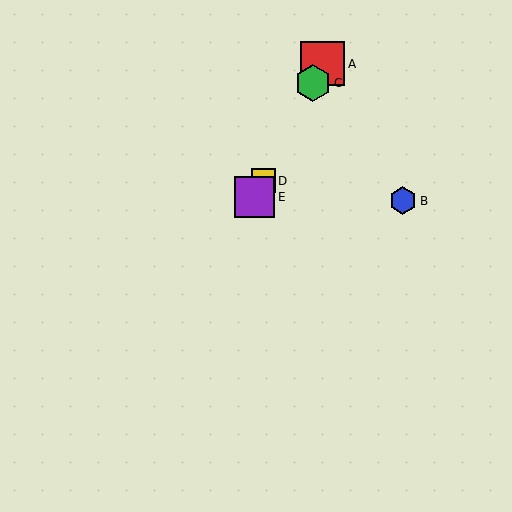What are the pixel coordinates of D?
Object D is at (263, 181).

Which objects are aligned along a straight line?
Objects A, C, D, E are aligned along a straight line.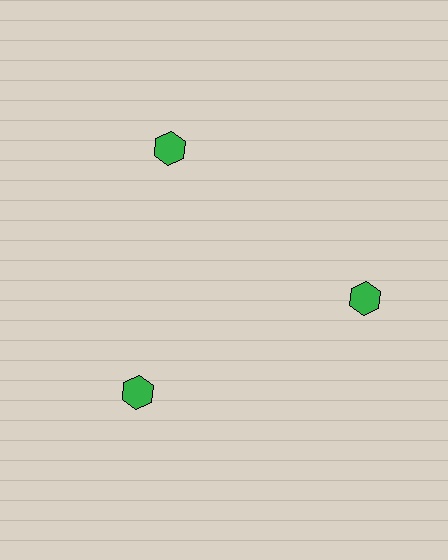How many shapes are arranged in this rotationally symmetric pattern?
There are 3 shapes, arranged in 3 groups of 1.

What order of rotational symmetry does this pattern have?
This pattern has 3-fold rotational symmetry.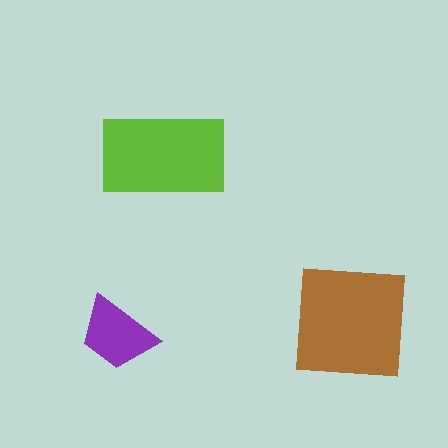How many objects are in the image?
There are 3 objects in the image.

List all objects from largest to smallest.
The brown square, the lime rectangle, the purple trapezoid.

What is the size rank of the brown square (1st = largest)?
1st.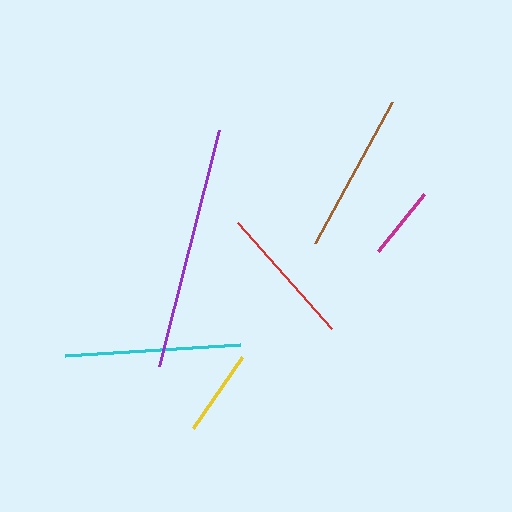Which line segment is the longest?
The purple line is the longest at approximately 244 pixels.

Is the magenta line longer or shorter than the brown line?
The brown line is longer than the magenta line.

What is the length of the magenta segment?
The magenta segment is approximately 73 pixels long.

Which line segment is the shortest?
The magenta line is the shortest at approximately 73 pixels.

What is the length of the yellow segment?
The yellow segment is approximately 86 pixels long.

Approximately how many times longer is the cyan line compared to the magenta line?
The cyan line is approximately 2.4 times the length of the magenta line.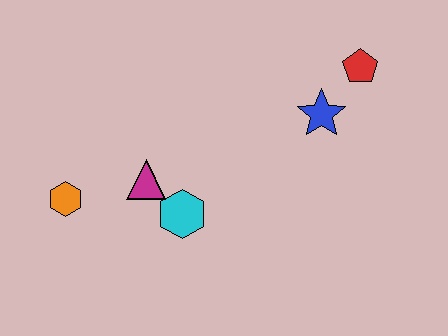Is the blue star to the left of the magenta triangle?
No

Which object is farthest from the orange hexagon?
The red pentagon is farthest from the orange hexagon.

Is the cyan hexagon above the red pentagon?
No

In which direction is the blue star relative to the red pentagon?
The blue star is below the red pentagon.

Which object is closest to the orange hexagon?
The magenta triangle is closest to the orange hexagon.